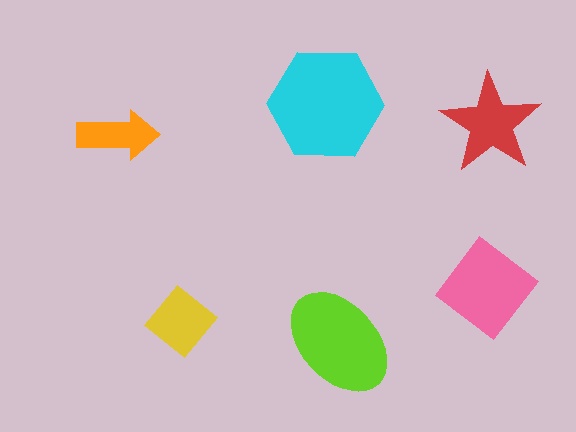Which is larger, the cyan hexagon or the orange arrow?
The cyan hexagon.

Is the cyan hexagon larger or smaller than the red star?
Larger.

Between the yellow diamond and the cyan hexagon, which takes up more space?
The cyan hexagon.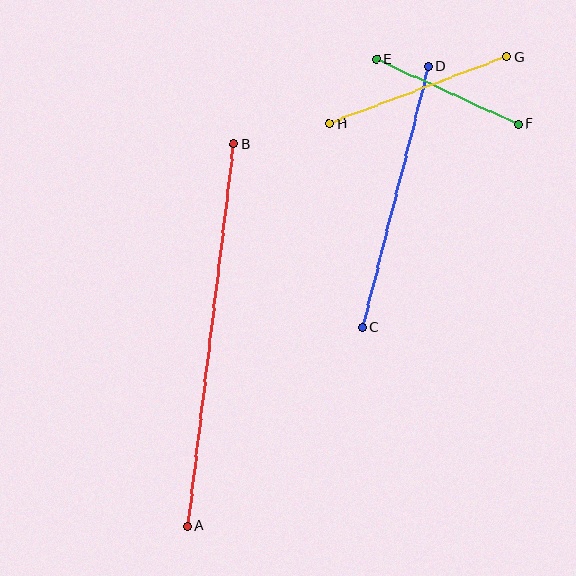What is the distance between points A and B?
The distance is approximately 385 pixels.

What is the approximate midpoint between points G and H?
The midpoint is at approximately (418, 90) pixels.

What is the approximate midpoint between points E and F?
The midpoint is at approximately (447, 92) pixels.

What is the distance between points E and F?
The distance is approximately 156 pixels.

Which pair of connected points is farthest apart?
Points A and B are farthest apart.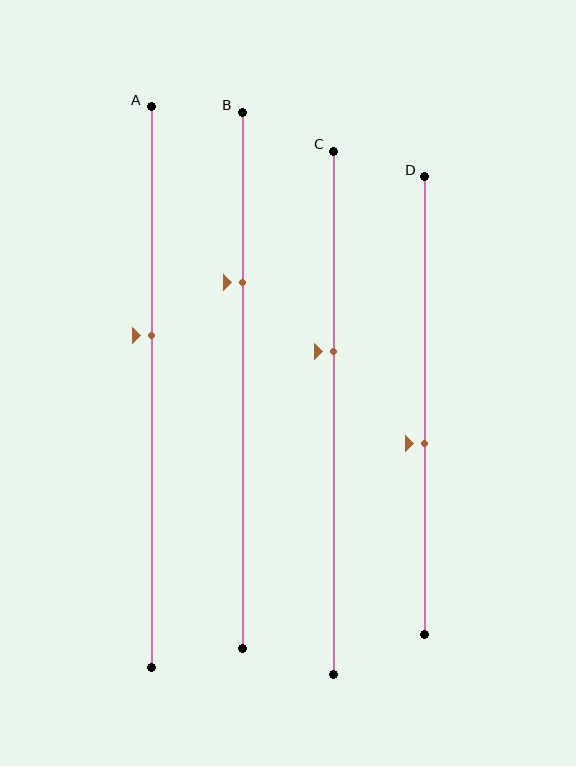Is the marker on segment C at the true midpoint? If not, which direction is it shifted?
No, the marker on segment C is shifted upward by about 12% of the segment length.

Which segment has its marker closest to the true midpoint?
Segment D has its marker closest to the true midpoint.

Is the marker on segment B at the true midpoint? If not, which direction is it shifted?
No, the marker on segment B is shifted upward by about 18% of the segment length.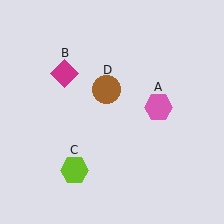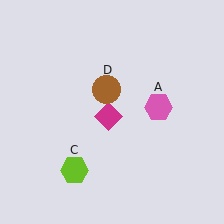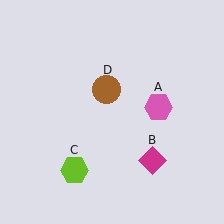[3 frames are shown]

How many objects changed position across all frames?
1 object changed position: magenta diamond (object B).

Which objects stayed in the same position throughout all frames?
Pink hexagon (object A) and lime hexagon (object C) and brown circle (object D) remained stationary.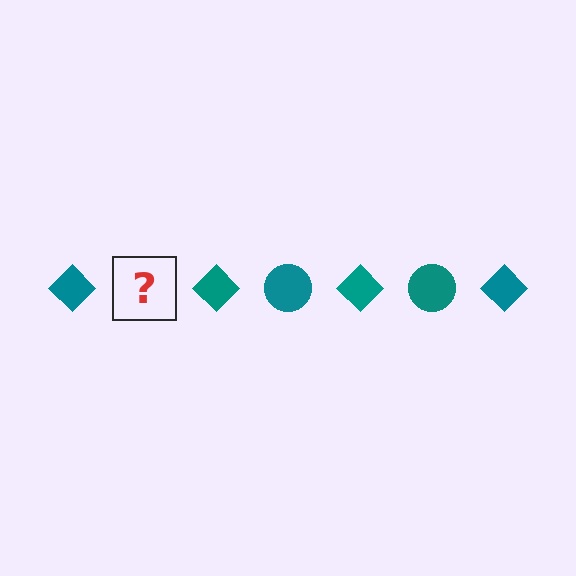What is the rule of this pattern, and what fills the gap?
The rule is that the pattern cycles through diamond, circle shapes in teal. The gap should be filled with a teal circle.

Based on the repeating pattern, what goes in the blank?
The blank should be a teal circle.